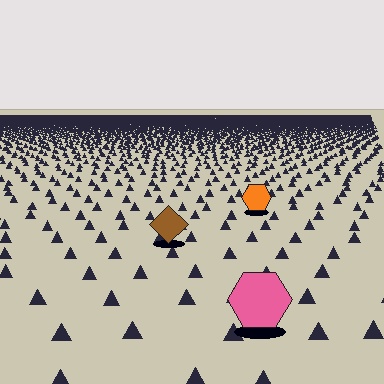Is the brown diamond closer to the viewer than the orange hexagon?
Yes. The brown diamond is closer — you can tell from the texture gradient: the ground texture is coarser near it.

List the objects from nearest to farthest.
From nearest to farthest: the pink hexagon, the brown diamond, the orange hexagon.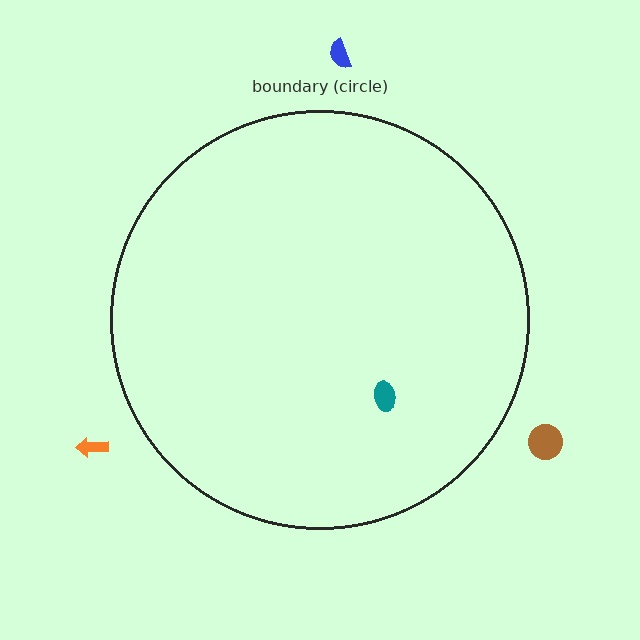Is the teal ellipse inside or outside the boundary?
Inside.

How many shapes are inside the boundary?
1 inside, 3 outside.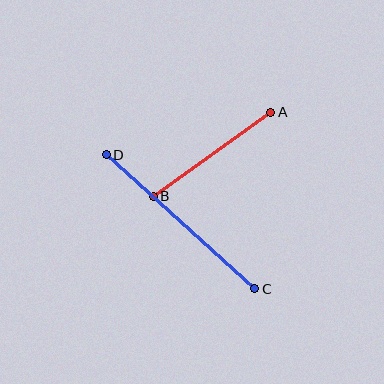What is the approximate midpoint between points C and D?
The midpoint is at approximately (180, 222) pixels.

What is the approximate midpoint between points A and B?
The midpoint is at approximately (212, 154) pixels.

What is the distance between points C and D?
The distance is approximately 200 pixels.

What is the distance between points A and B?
The distance is approximately 144 pixels.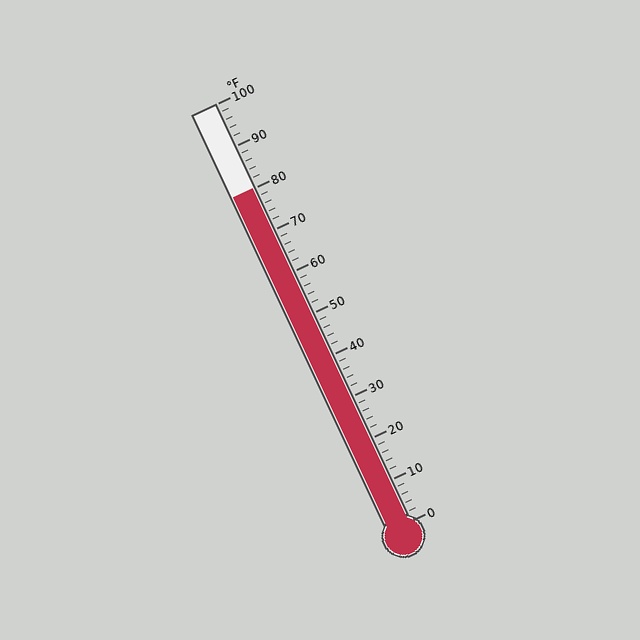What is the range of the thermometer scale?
The thermometer scale ranges from 0°F to 100°F.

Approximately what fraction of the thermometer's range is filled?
The thermometer is filled to approximately 80% of its range.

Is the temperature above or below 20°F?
The temperature is above 20°F.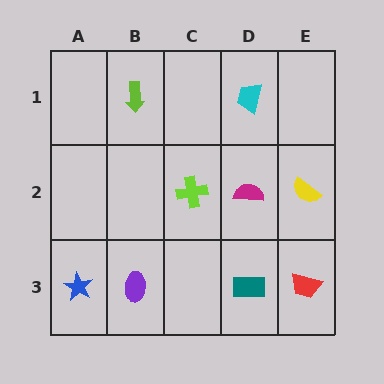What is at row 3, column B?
A purple ellipse.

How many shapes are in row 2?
3 shapes.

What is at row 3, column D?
A teal rectangle.